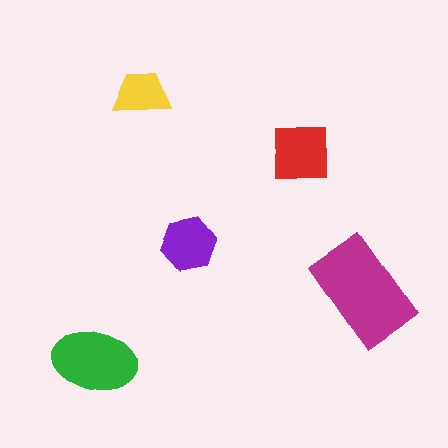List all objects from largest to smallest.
The magenta rectangle, the green ellipse, the red square, the purple hexagon, the yellow trapezoid.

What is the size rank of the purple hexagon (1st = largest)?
4th.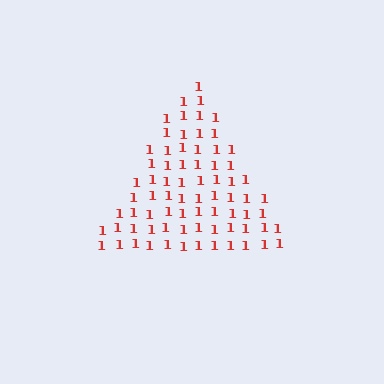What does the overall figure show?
The overall figure shows a triangle.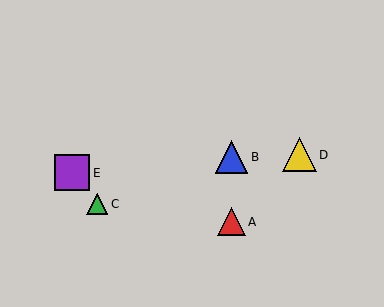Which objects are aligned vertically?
Objects A, B are aligned vertically.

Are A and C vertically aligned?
No, A is at x≈232 and C is at x≈97.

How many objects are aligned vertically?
2 objects (A, B) are aligned vertically.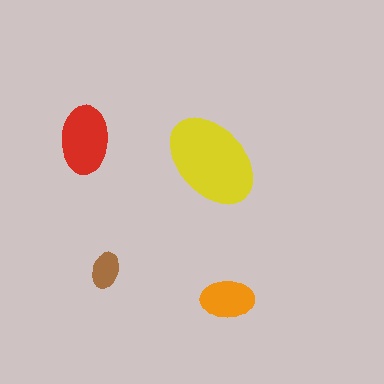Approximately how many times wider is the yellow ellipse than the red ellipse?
About 1.5 times wider.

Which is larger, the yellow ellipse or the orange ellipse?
The yellow one.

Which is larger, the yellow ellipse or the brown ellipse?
The yellow one.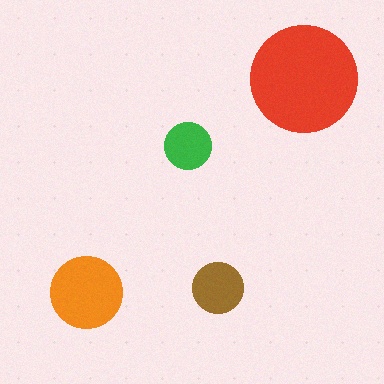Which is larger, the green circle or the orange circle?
The orange one.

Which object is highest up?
The red circle is topmost.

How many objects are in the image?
There are 4 objects in the image.